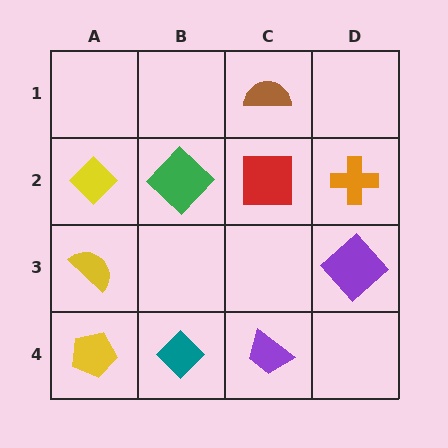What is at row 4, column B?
A teal diamond.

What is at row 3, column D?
A purple diamond.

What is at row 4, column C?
A purple trapezoid.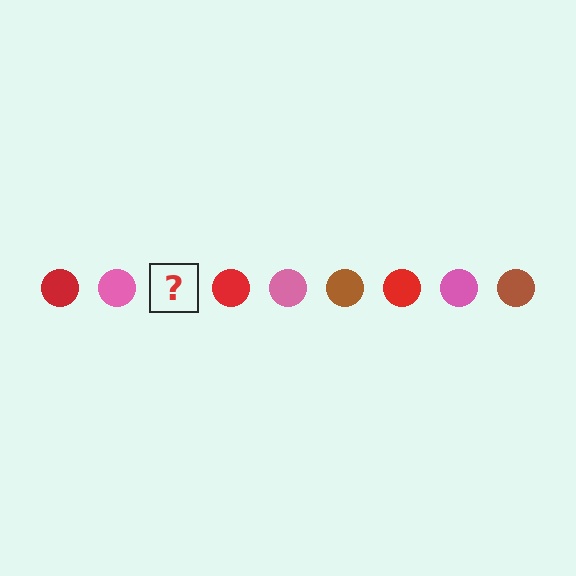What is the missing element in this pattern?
The missing element is a brown circle.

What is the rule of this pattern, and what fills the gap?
The rule is that the pattern cycles through red, pink, brown circles. The gap should be filled with a brown circle.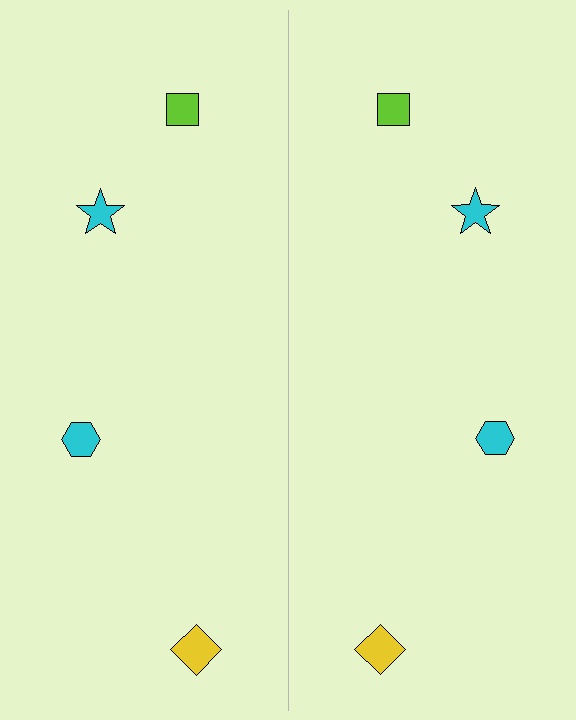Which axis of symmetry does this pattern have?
The pattern has a vertical axis of symmetry running through the center of the image.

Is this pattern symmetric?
Yes, this pattern has bilateral (reflection) symmetry.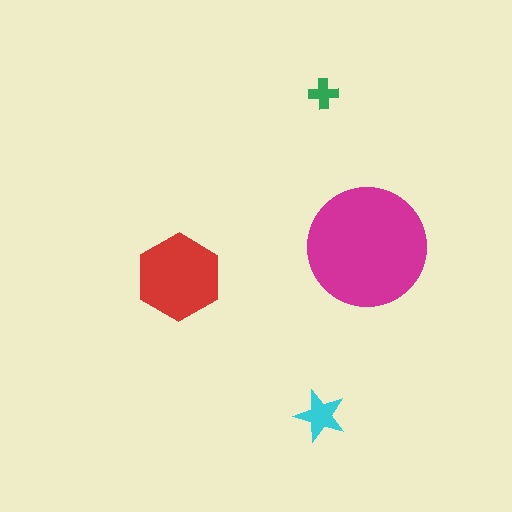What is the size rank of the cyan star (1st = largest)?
3rd.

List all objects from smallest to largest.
The green cross, the cyan star, the red hexagon, the magenta circle.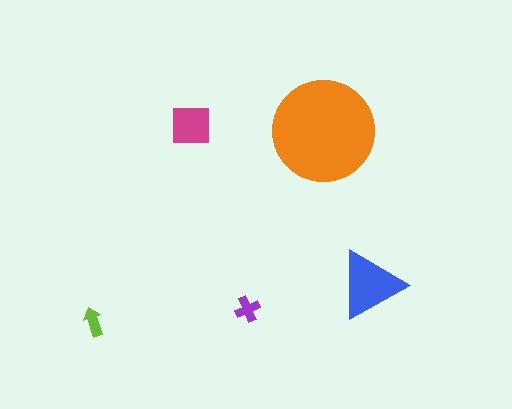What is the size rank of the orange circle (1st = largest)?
1st.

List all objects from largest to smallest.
The orange circle, the blue triangle, the magenta square, the purple cross, the lime arrow.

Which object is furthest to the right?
The blue triangle is rightmost.